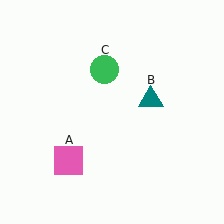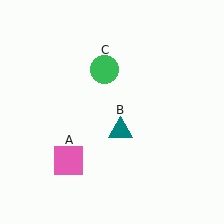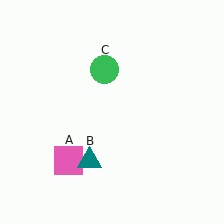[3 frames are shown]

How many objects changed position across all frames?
1 object changed position: teal triangle (object B).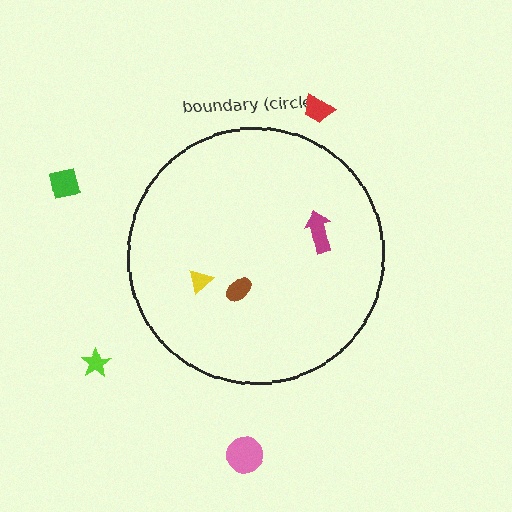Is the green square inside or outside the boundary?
Outside.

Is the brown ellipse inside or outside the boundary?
Inside.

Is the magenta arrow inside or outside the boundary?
Inside.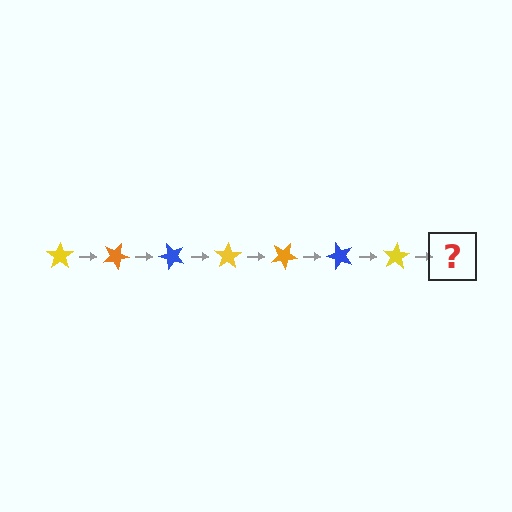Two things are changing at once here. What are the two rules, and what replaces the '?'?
The two rules are that it rotates 25 degrees each step and the color cycles through yellow, orange, and blue. The '?' should be an orange star, rotated 175 degrees from the start.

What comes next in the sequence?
The next element should be an orange star, rotated 175 degrees from the start.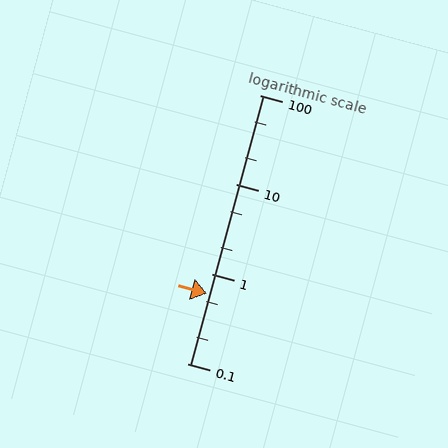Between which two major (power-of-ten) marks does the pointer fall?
The pointer is between 0.1 and 1.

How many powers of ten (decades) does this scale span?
The scale spans 3 decades, from 0.1 to 100.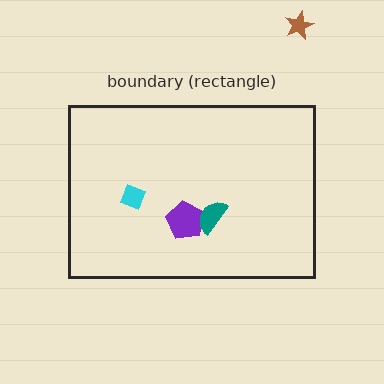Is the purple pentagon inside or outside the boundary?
Inside.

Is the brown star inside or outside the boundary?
Outside.